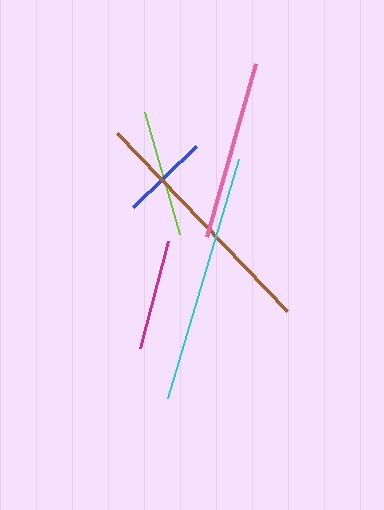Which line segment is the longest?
The cyan line is the longest at approximately 250 pixels.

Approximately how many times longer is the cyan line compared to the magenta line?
The cyan line is approximately 2.3 times the length of the magenta line.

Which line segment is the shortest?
The blue line is the shortest at approximately 88 pixels.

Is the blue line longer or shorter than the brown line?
The brown line is longer than the blue line.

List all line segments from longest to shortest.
From longest to shortest: cyan, brown, pink, lime, magenta, blue.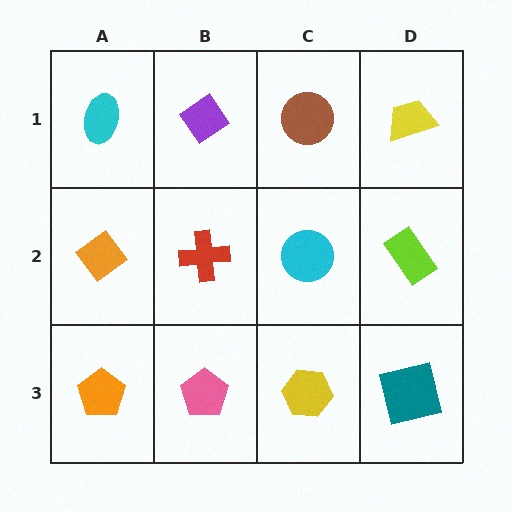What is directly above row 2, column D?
A yellow trapezoid.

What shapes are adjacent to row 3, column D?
A lime rectangle (row 2, column D), a yellow hexagon (row 3, column C).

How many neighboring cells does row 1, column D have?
2.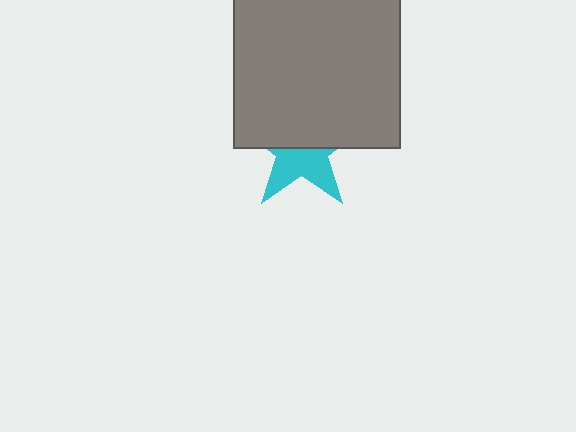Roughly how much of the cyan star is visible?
A small part of it is visible (roughly 43%).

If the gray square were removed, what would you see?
You would see the complete cyan star.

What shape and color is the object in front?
The object in front is a gray square.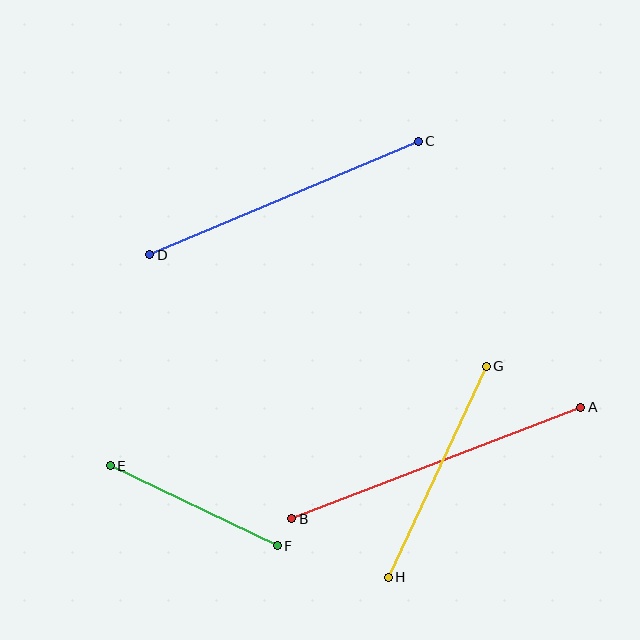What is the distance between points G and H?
The distance is approximately 233 pixels.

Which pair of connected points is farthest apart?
Points A and B are farthest apart.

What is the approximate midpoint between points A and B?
The midpoint is at approximately (436, 463) pixels.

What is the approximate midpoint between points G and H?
The midpoint is at approximately (437, 472) pixels.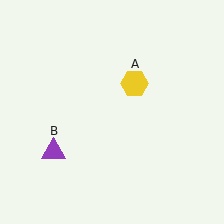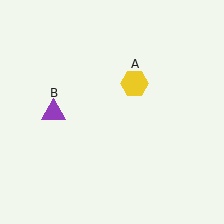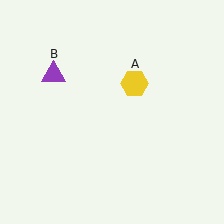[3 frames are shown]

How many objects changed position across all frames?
1 object changed position: purple triangle (object B).